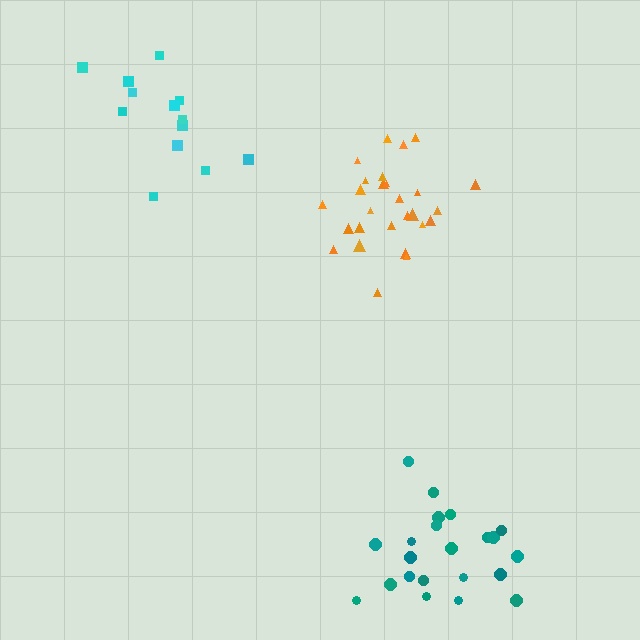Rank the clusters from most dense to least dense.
orange, teal, cyan.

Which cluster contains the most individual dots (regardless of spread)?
Orange (27).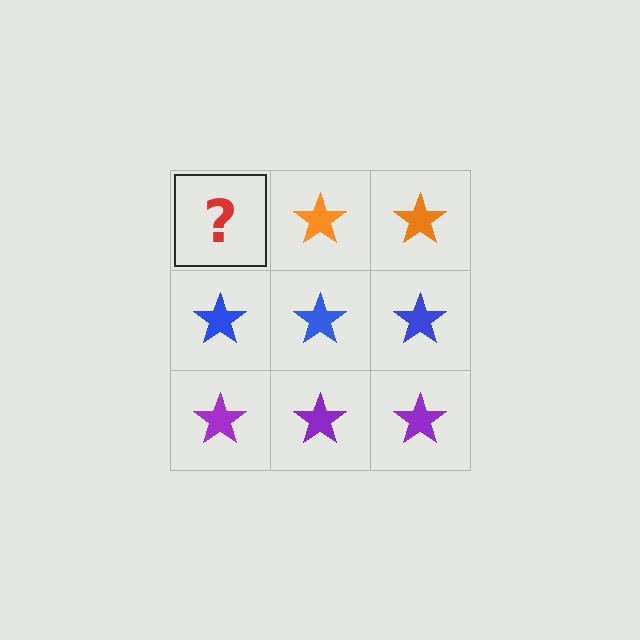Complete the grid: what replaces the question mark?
The question mark should be replaced with an orange star.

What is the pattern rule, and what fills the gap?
The rule is that each row has a consistent color. The gap should be filled with an orange star.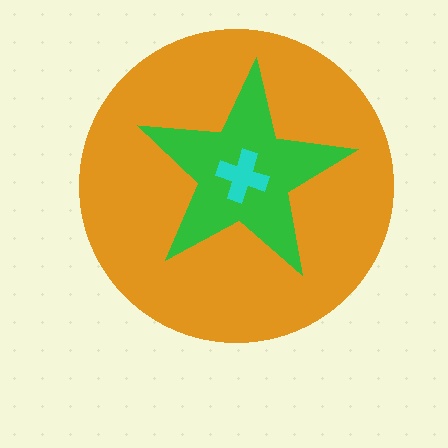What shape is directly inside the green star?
The cyan cross.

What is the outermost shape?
The orange circle.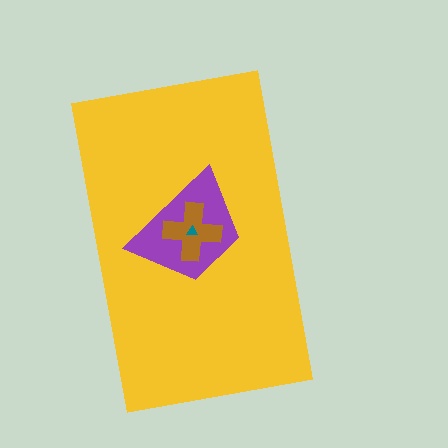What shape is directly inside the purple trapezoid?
The brown cross.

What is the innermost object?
The teal triangle.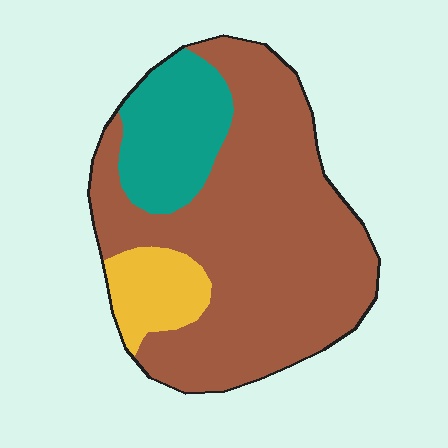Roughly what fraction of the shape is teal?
Teal covers about 20% of the shape.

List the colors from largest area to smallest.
From largest to smallest: brown, teal, yellow.